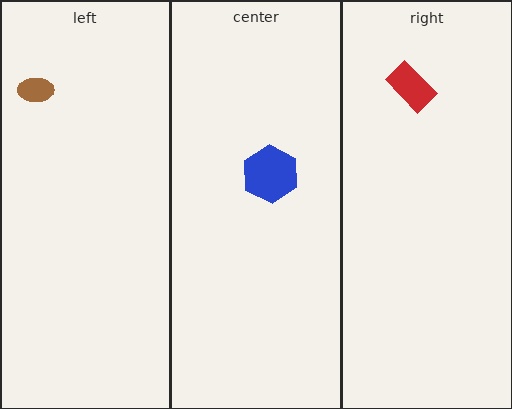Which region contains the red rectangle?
The right region.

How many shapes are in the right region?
1.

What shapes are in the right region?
The red rectangle.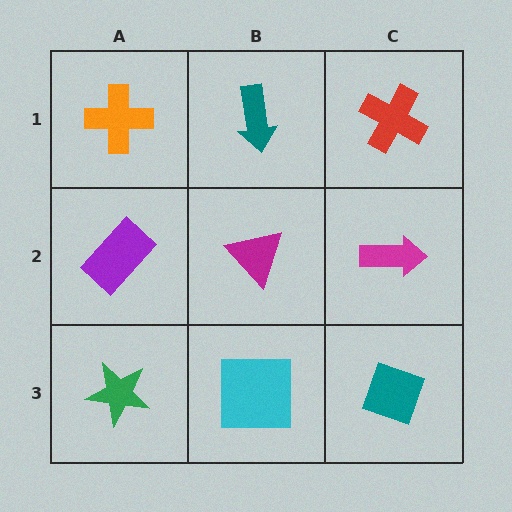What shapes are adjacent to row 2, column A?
An orange cross (row 1, column A), a green star (row 3, column A), a magenta triangle (row 2, column B).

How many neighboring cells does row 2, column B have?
4.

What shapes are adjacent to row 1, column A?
A purple rectangle (row 2, column A), a teal arrow (row 1, column B).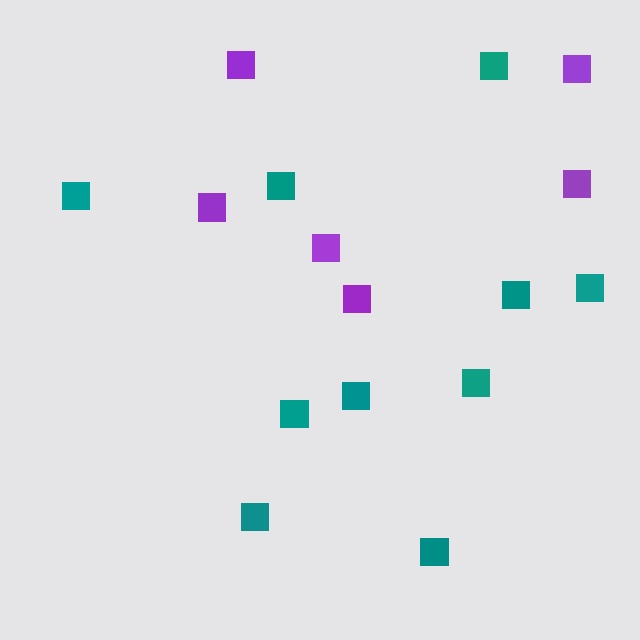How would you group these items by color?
There are 2 groups: one group of teal squares (10) and one group of purple squares (6).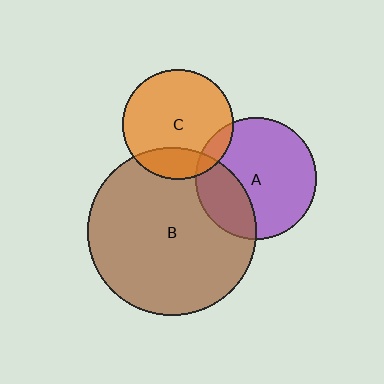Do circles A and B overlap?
Yes.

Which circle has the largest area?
Circle B (brown).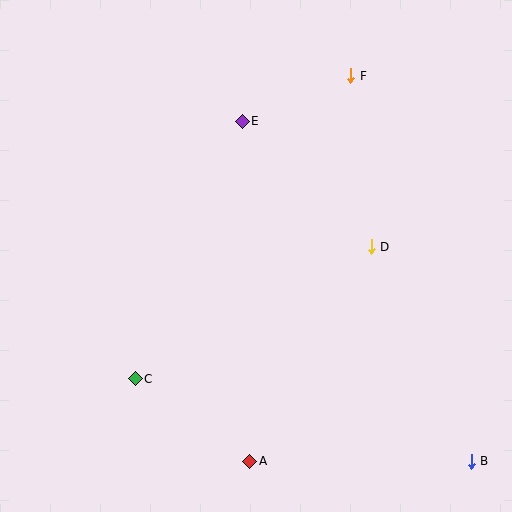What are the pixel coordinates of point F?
Point F is at (351, 76).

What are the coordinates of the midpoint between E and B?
The midpoint between E and B is at (357, 291).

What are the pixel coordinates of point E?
Point E is at (242, 121).